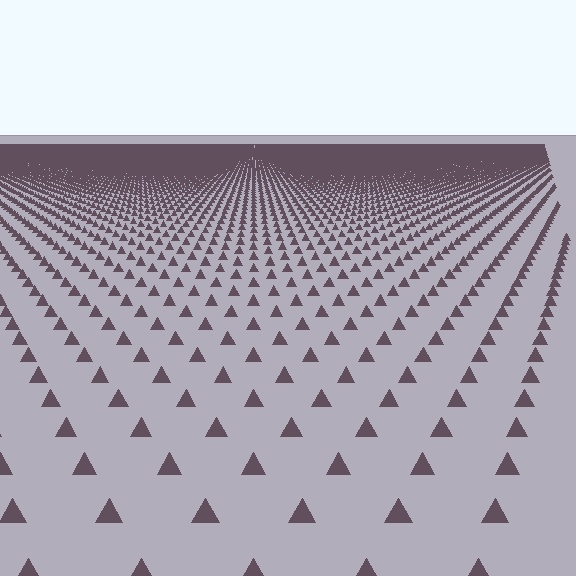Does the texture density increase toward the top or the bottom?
Density increases toward the top.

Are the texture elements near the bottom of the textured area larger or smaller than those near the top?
Larger. Near the bottom, elements are closer to the viewer and appear at a bigger on-screen size.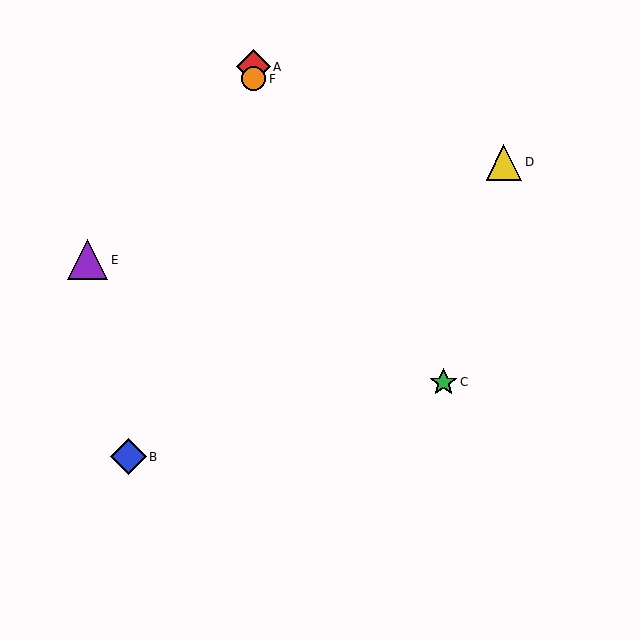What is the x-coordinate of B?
Object B is at x≈128.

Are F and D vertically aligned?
No, F is at x≈253 and D is at x≈504.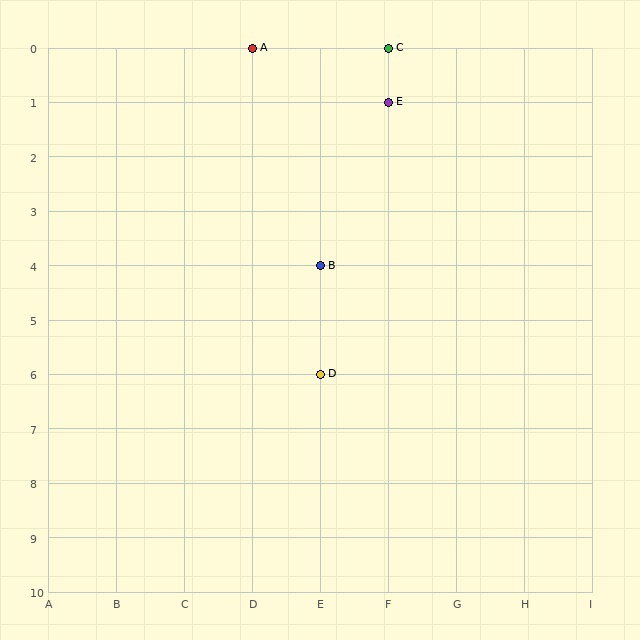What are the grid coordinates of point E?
Point E is at grid coordinates (F, 1).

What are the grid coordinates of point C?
Point C is at grid coordinates (F, 0).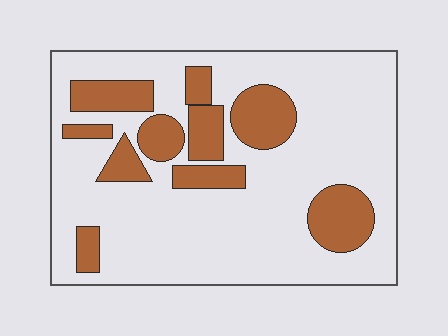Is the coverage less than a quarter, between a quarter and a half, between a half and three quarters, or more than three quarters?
Less than a quarter.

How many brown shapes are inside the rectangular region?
10.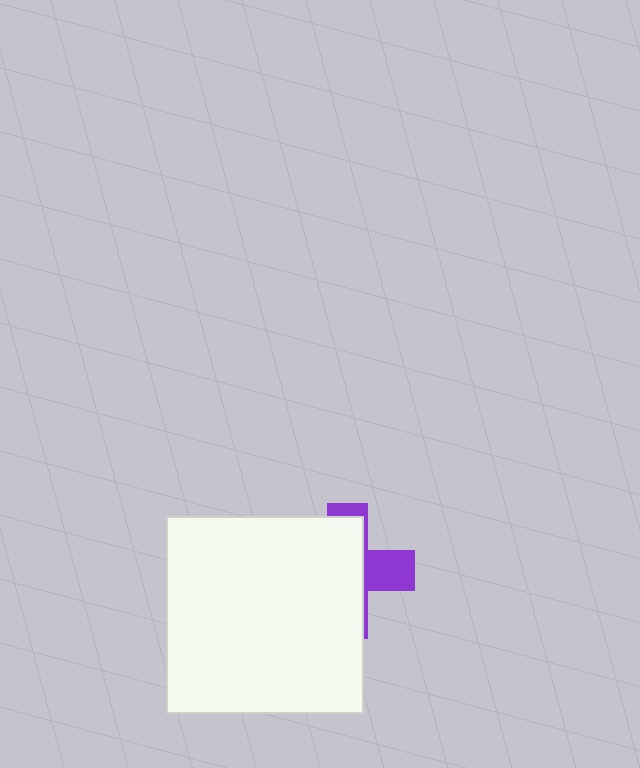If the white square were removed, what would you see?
You would see the complete purple cross.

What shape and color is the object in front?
The object in front is a white square.